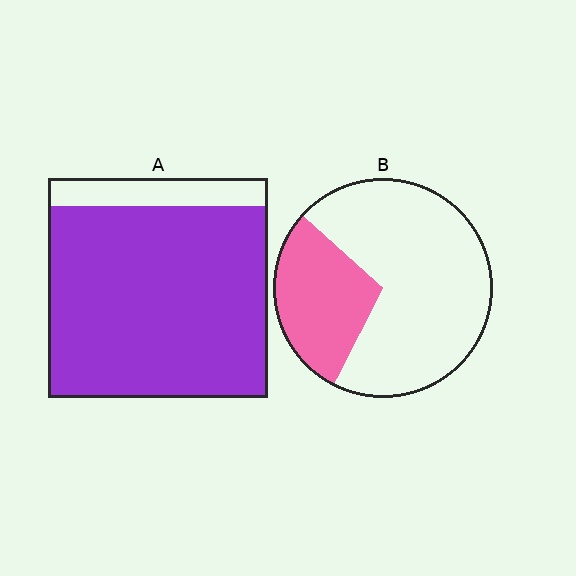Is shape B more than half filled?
No.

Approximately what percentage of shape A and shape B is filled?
A is approximately 85% and B is approximately 30%.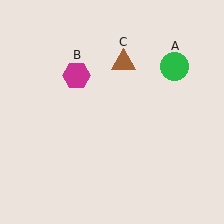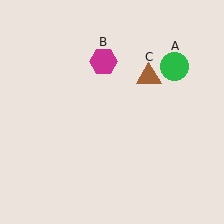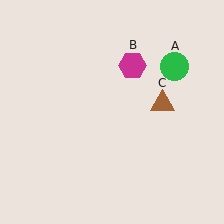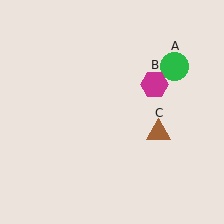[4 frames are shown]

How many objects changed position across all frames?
2 objects changed position: magenta hexagon (object B), brown triangle (object C).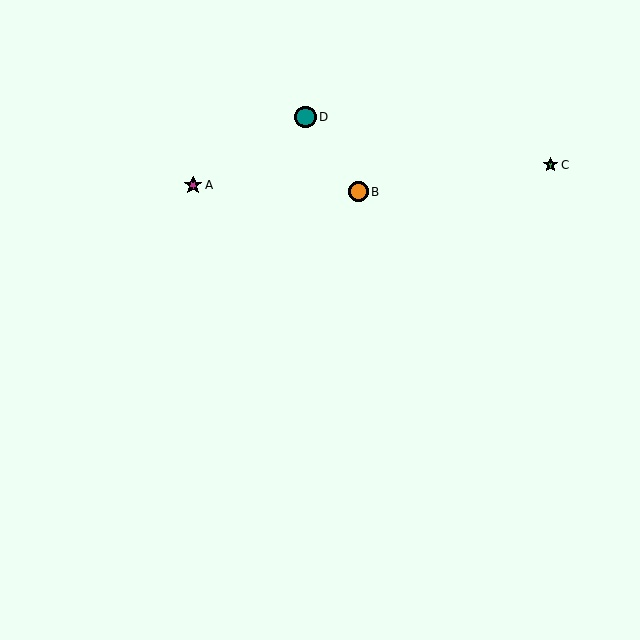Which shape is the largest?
The teal circle (labeled D) is the largest.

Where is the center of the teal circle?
The center of the teal circle is at (305, 117).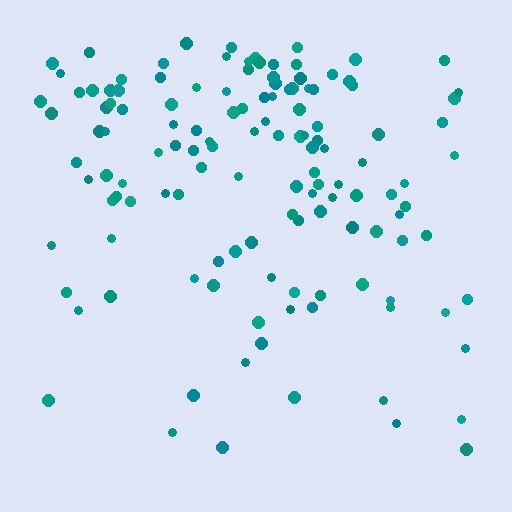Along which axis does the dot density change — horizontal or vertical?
Vertical.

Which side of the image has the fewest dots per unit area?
The bottom.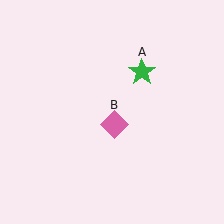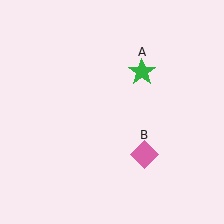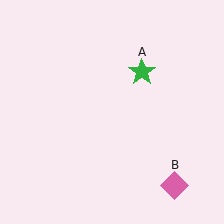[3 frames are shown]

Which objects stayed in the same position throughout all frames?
Green star (object A) remained stationary.